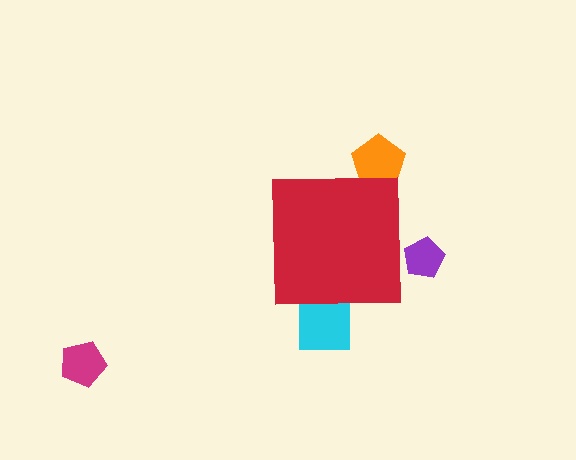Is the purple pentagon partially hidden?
Yes, the purple pentagon is partially hidden behind the red square.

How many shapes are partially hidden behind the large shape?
3 shapes are partially hidden.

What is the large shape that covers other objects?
A red square.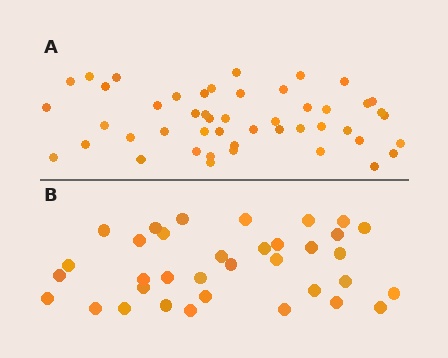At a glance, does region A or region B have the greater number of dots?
Region A (the top region) has more dots.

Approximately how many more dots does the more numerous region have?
Region A has approximately 15 more dots than region B.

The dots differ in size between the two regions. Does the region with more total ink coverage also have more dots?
No. Region B has more total ink coverage because its dots are larger, but region A actually contains more individual dots. Total area can be misleading — the number of items is what matters here.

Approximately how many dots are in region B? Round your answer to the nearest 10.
About 40 dots. (The exact count is 35, which rounds to 40.)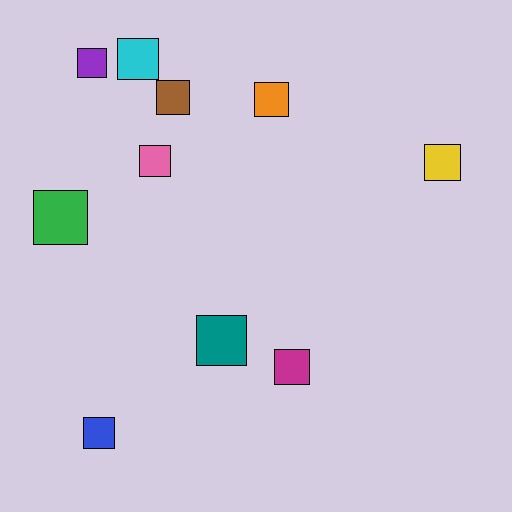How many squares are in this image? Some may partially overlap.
There are 10 squares.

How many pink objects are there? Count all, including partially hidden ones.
There is 1 pink object.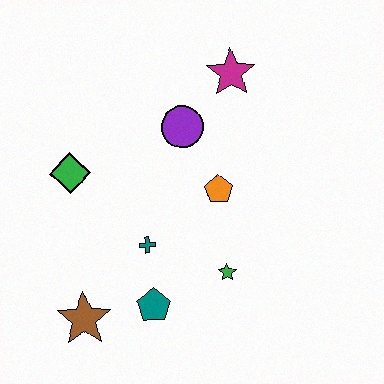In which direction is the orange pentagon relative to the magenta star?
The orange pentagon is below the magenta star.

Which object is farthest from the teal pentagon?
The magenta star is farthest from the teal pentagon.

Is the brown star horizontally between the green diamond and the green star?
Yes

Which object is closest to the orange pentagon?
The purple circle is closest to the orange pentagon.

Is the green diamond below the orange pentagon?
No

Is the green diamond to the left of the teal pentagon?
Yes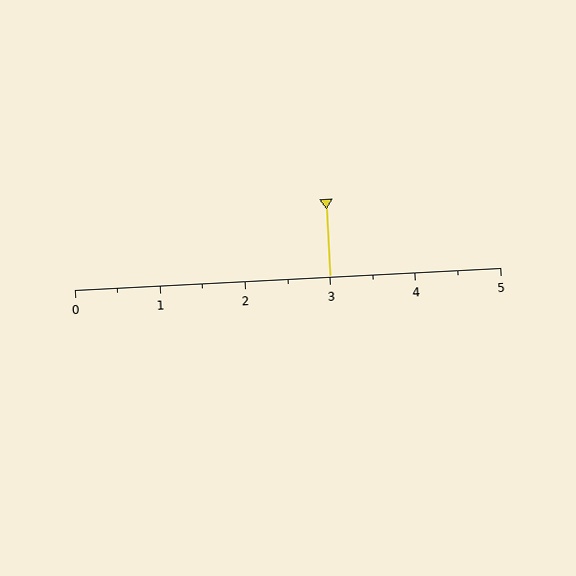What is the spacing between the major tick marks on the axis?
The major ticks are spaced 1 apart.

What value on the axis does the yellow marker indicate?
The marker indicates approximately 3.